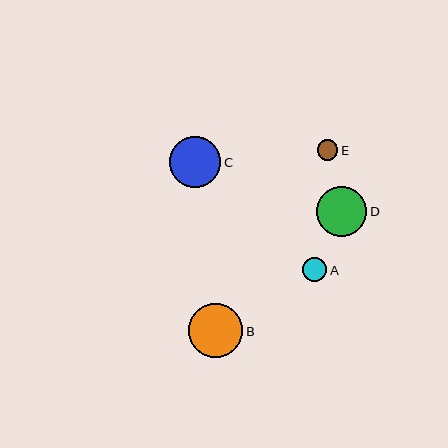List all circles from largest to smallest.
From largest to smallest: B, C, D, A, E.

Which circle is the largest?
Circle B is the largest with a size of approximately 54 pixels.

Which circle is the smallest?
Circle E is the smallest with a size of approximately 20 pixels.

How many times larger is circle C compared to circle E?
Circle C is approximately 2.5 times the size of circle E.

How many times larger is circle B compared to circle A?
Circle B is approximately 2.3 times the size of circle A.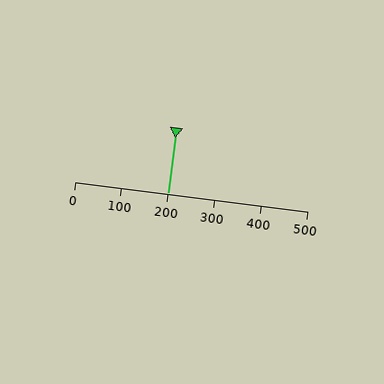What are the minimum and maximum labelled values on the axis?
The axis runs from 0 to 500.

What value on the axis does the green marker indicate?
The marker indicates approximately 200.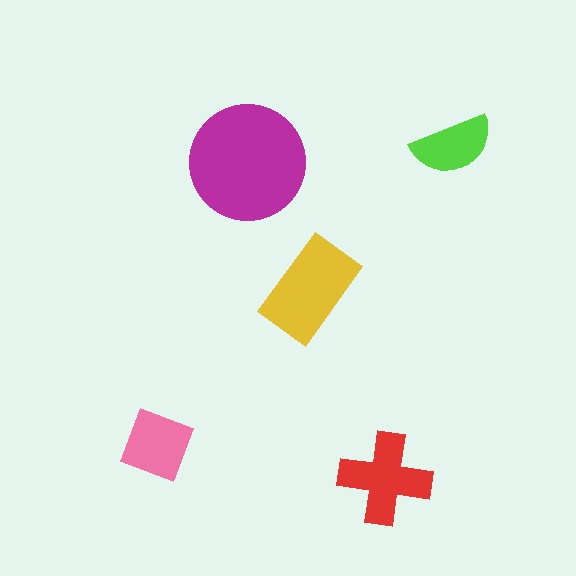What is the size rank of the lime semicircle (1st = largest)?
5th.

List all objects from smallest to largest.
The lime semicircle, the pink diamond, the red cross, the yellow rectangle, the magenta circle.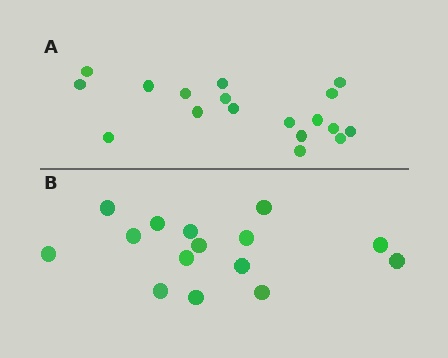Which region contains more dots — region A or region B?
Region A (the top region) has more dots.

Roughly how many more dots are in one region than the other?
Region A has just a few more — roughly 2 or 3 more dots than region B.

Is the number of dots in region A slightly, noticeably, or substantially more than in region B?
Region A has only slightly more — the two regions are fairly close. The ratio is roughly 1.2 to 1.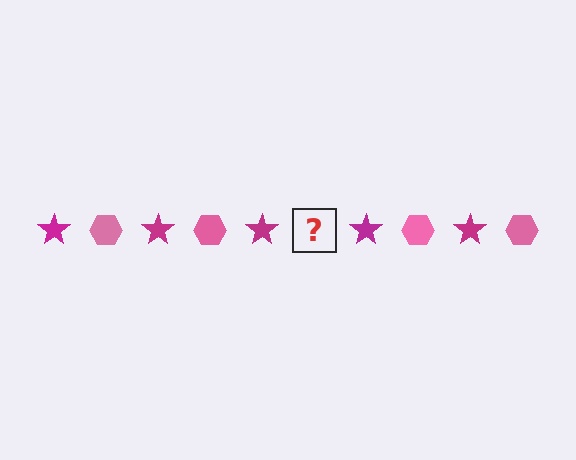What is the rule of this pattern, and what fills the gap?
The rule is that the pattern alternates between magenta star and pink hexagon. The gap should be filled with a pink hexagon.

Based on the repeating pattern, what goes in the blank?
The blank should be a pink hexagon.